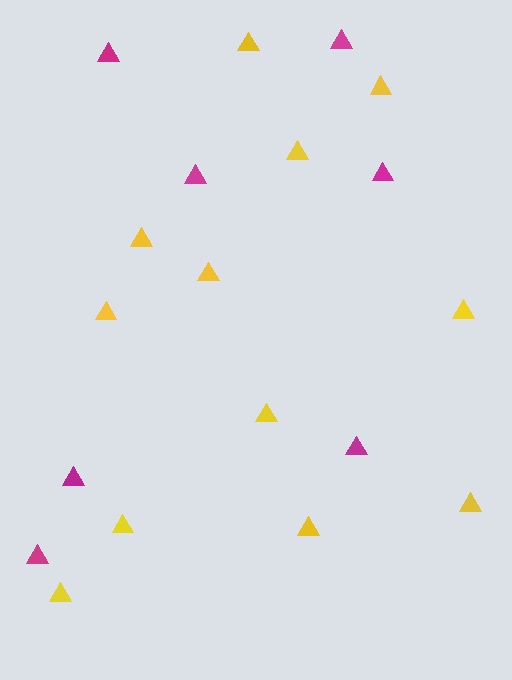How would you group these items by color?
There are 2 groups: one group of yellow triangles (12) and one group of magenta triangles (7).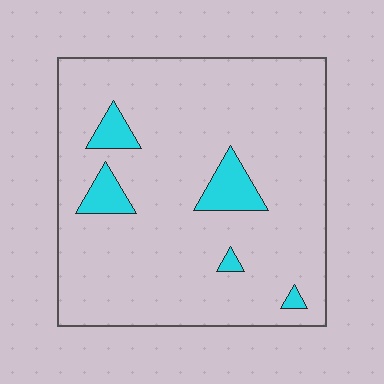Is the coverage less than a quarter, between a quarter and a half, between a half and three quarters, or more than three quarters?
Less than a quarter.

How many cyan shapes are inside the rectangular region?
5.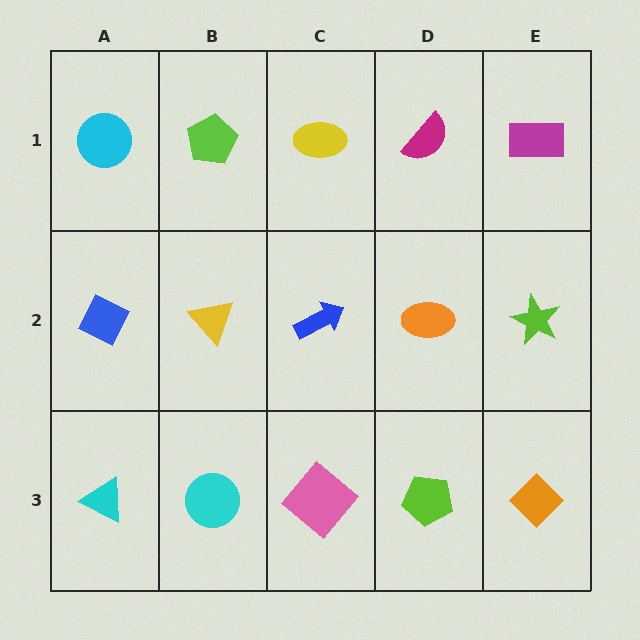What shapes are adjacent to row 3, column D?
An orange ellipse (row 2, column D), a pink diamond (row 3, column C), an orange diamond (row 3, column E).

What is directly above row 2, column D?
A magenta semicircle.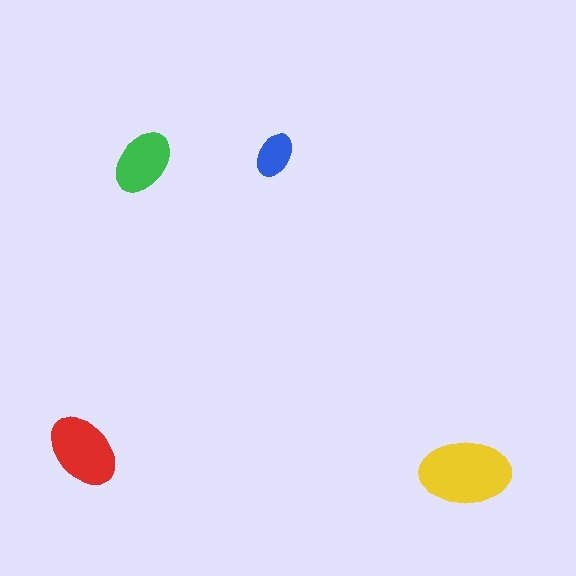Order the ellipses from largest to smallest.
the yellow one, the red one, the green one, the blue one.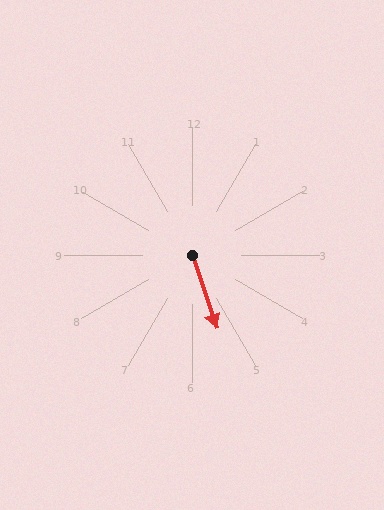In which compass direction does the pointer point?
South.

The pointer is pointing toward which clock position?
Roughly 5 o'clock.